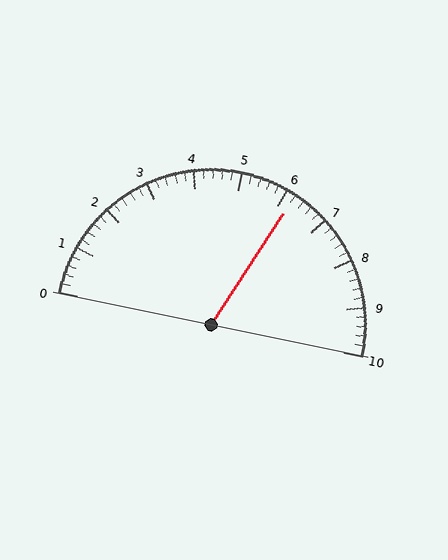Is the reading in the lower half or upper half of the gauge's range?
The reading is in the upper half of the range (0 to 10).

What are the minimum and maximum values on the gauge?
The gauge ranges from 0 to 10.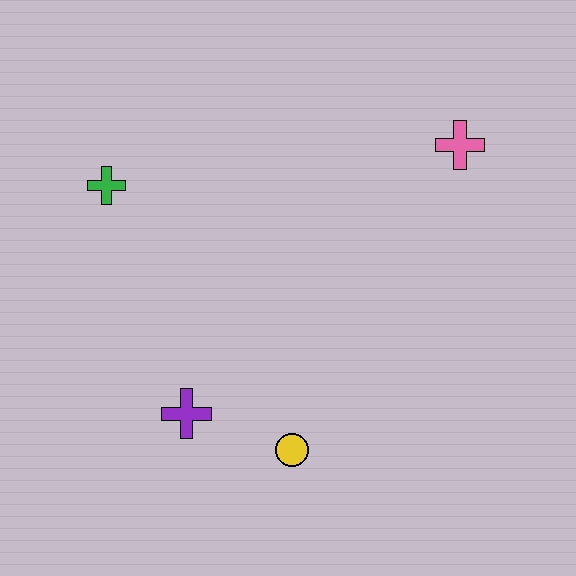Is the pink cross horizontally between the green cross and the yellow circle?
No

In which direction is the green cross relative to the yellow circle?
The green cross is above the yellow circle.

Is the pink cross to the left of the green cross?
No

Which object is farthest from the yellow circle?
The pink cross is farthest from the yellow circle.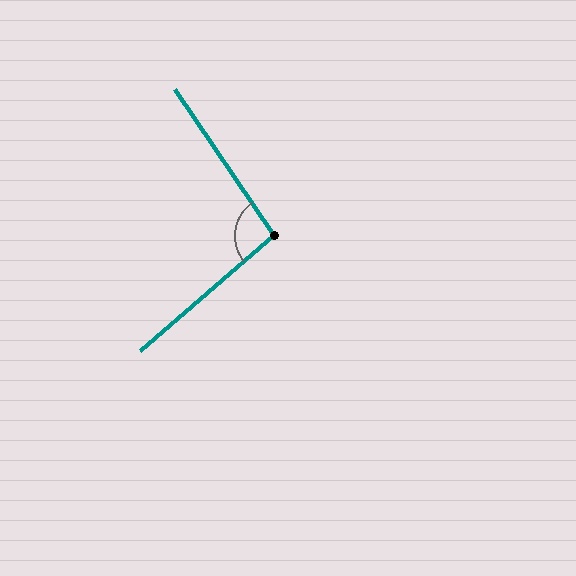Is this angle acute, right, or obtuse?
It is obtuse.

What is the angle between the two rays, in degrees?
Approximately 97 degrees.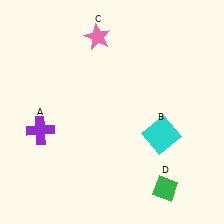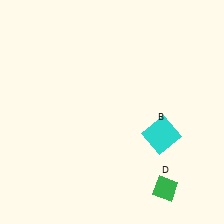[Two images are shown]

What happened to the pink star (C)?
The pink star (C) was removed in Image 2. It was in the top-left area of Image 1.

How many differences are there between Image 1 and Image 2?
There are 2 differences between the two images.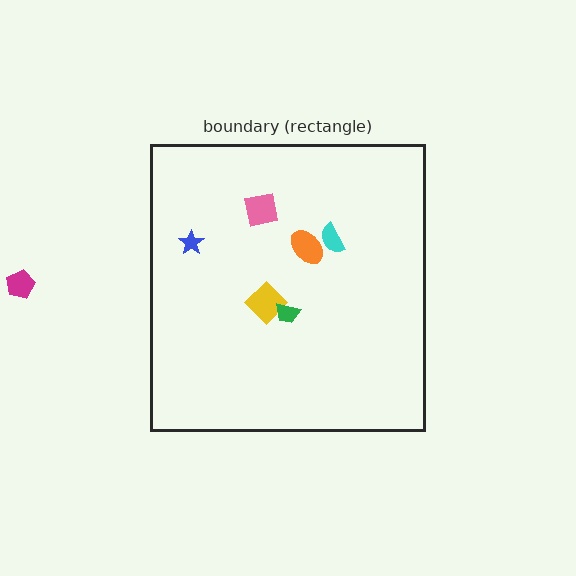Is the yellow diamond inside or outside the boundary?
Inside.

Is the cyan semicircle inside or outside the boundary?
Inside.